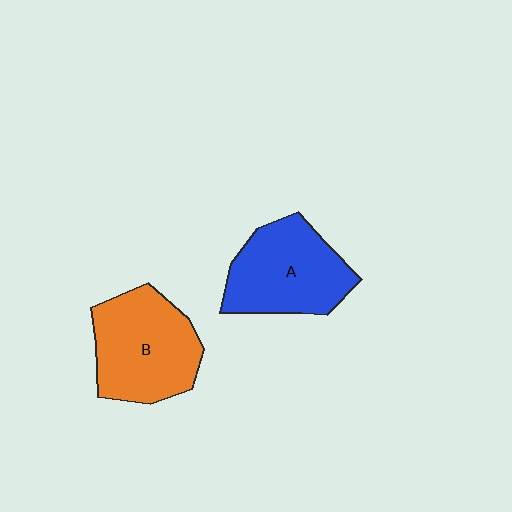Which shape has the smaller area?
Shape A (blue).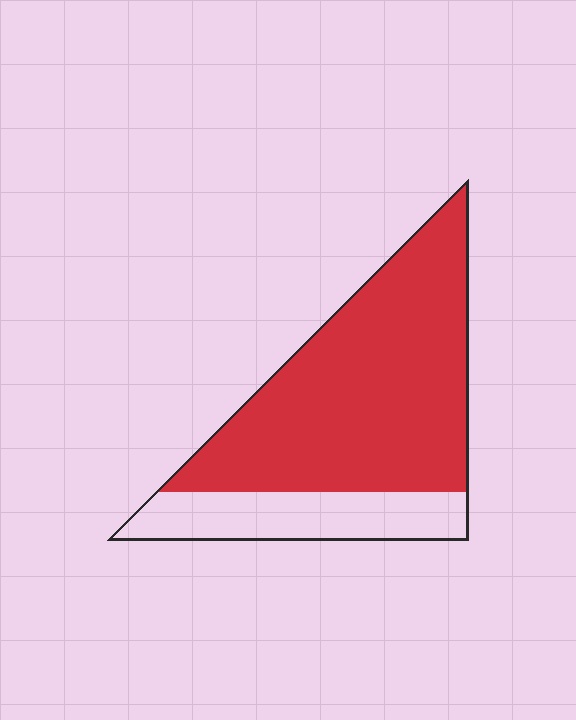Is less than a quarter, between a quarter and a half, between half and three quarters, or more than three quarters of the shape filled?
Between half and three quarters.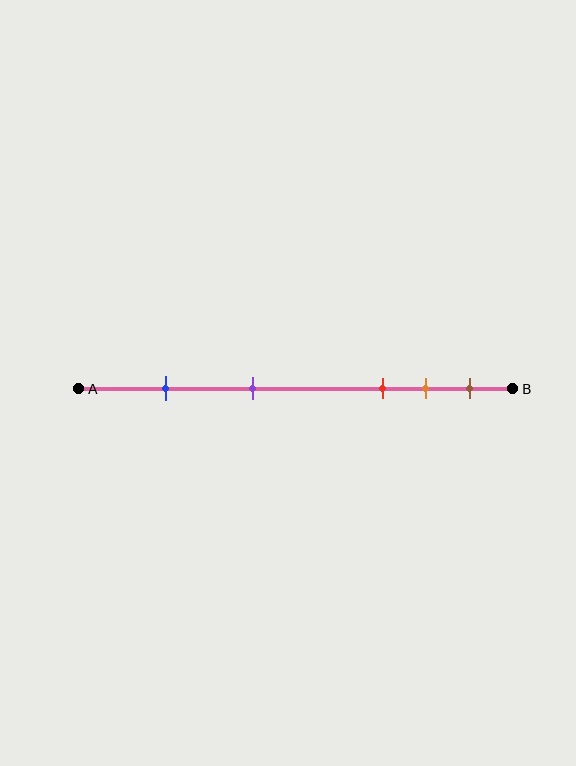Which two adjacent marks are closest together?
The orange and brown marks are the closest adjacent pair.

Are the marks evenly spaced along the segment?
No, the marks are not evenly spaced.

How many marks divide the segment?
There are 5 marks dividing the segment.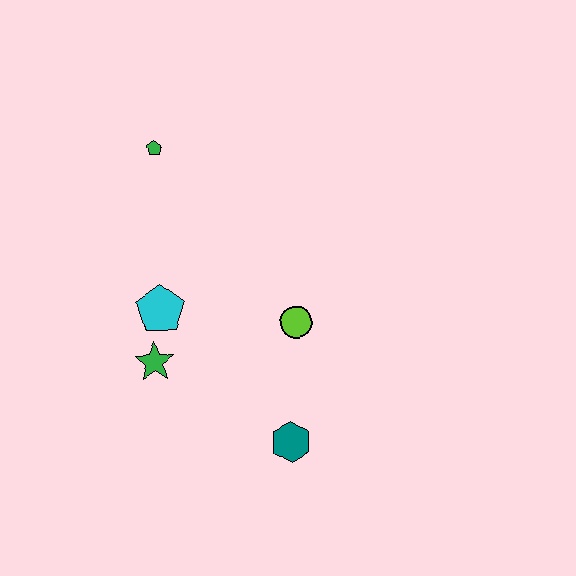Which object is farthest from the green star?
The green pentagon is farthest from the green star.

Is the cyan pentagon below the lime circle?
No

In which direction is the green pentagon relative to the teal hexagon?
The green pentagon is above the teal hexagon.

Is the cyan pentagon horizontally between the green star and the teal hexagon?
Yes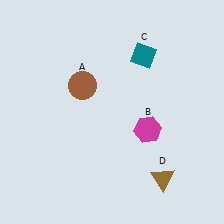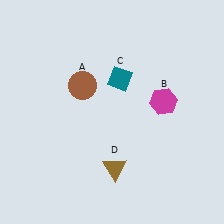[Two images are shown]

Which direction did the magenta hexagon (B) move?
The magenta hexagon (B) moved up.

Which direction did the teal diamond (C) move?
The teal diamond (C) moved left.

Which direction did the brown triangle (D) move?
The brown triangle (D) moved left.